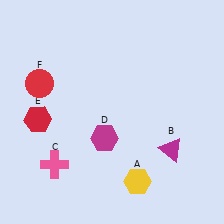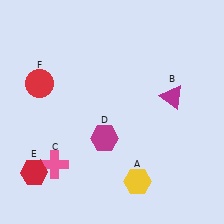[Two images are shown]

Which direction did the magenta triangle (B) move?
The magenta triangle (B) moved up.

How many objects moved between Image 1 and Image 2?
2 objects moved between the two images.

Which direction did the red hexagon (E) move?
The red hexagon (E) moved down.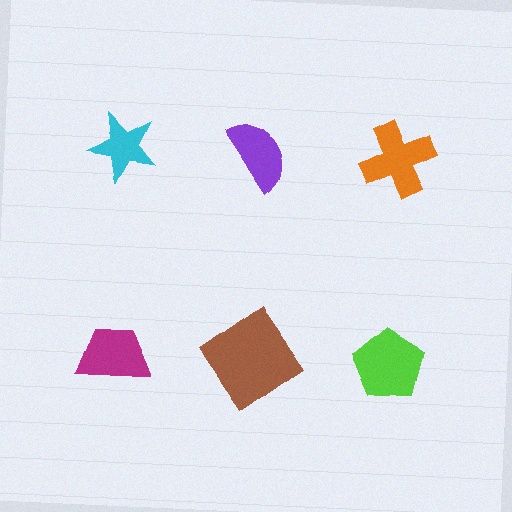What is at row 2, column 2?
A brown diamond.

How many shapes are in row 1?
3 shapes.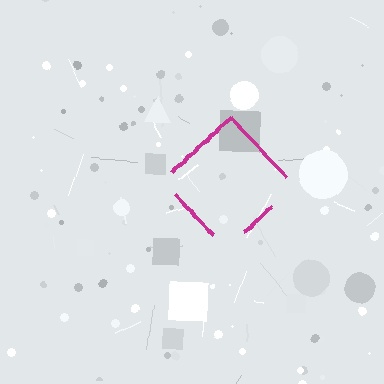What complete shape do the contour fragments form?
The contour fragments form a diamond.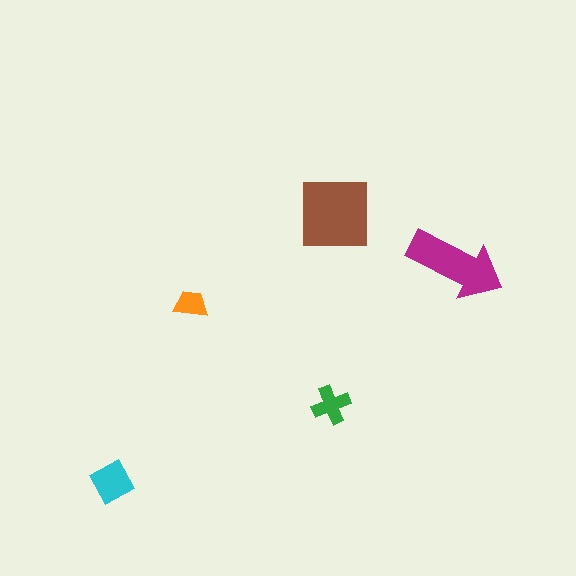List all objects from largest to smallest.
The brown square, the magenta arrow, the cyan diamond, the green cross, the orange trapezoid.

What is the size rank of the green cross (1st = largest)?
4th.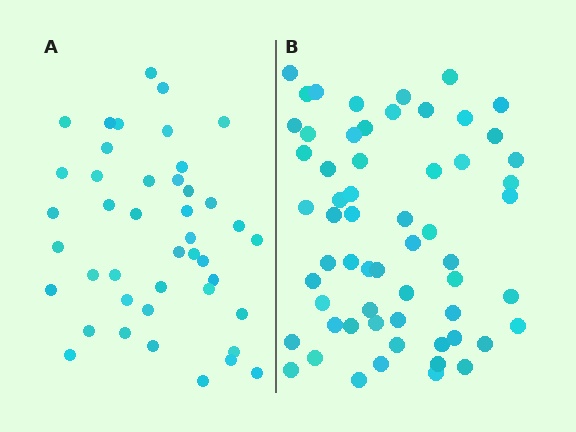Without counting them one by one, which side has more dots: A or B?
Region B (the right region) has more dots.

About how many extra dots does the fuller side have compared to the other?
Region B has approximately 15 more dots than region A.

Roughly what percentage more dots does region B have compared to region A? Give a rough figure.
About 40% more.